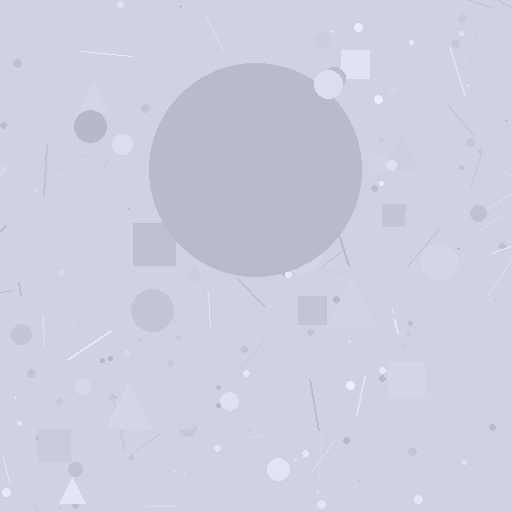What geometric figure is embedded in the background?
A circle is embedded in the background.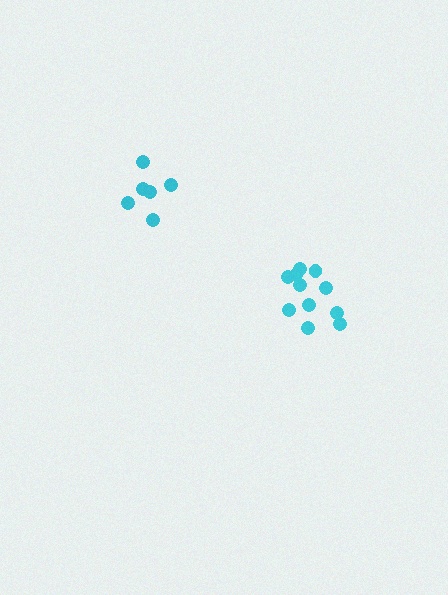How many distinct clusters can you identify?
There are 2 distinct clusters.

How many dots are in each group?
Group 1: 6 dots, Group 2: 11 dots (17 total).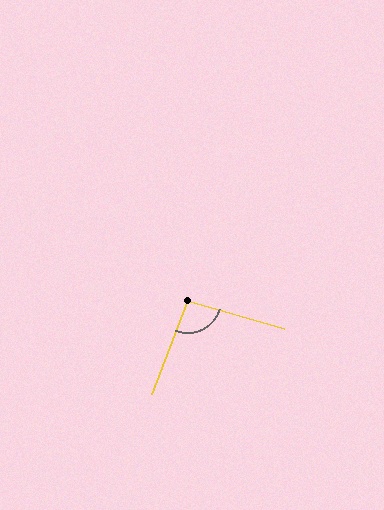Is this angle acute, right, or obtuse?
It is obtuse.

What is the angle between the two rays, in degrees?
Approximately 95 degrees.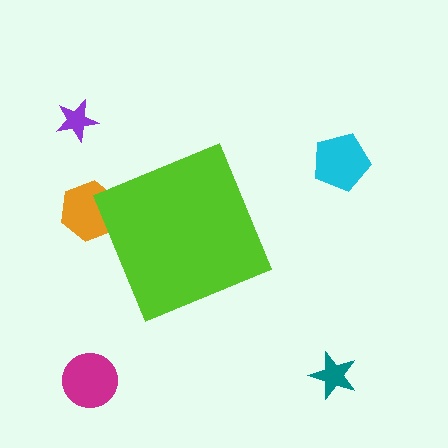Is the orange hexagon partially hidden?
Yes, the orange hexagon is partially hidden behind the lime diamond.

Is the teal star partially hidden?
No, the teal star is fully visible.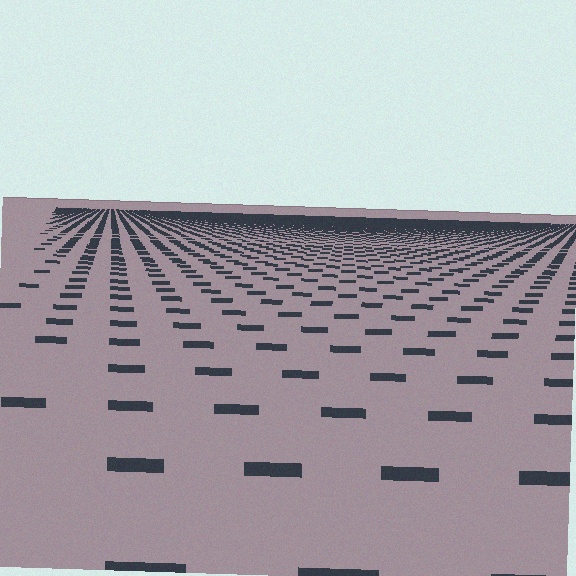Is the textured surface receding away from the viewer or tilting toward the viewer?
The surface is receding away from the viewer. Texture elements get smaller and denser toward the top.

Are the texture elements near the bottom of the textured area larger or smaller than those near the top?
Larger. Near the bottom, elements are closer to the viewer and appear at a bigger on-screen size.